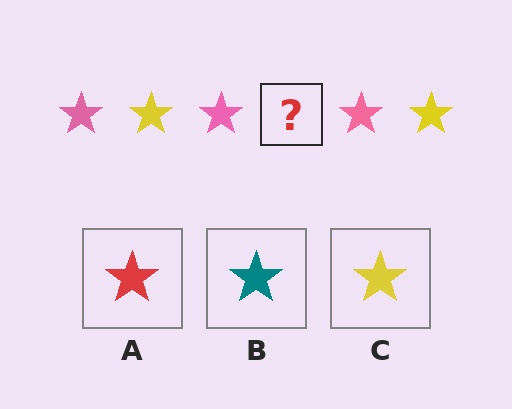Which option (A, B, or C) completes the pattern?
C.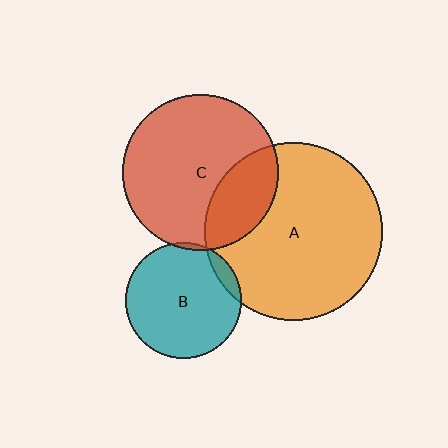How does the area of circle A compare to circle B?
Approximately 2.4 times.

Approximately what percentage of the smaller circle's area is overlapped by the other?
Approximately 25%.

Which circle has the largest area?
Circle A (orange).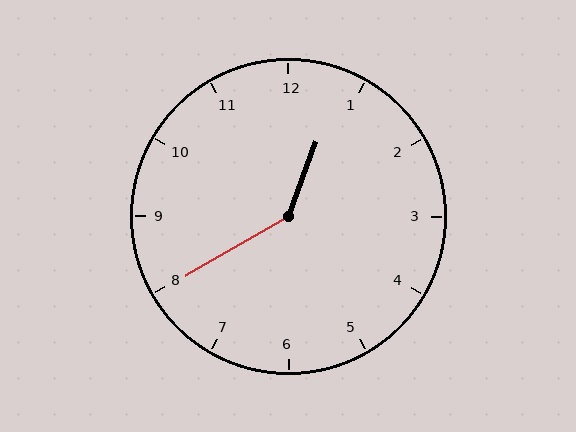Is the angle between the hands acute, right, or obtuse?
It is obtuse.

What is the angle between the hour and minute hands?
Approximately 140 degrees.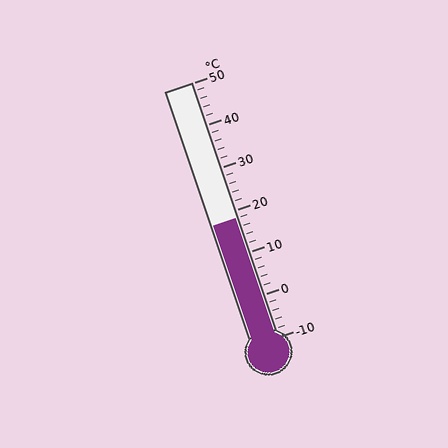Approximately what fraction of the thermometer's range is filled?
The thermometer is filled to approximately 45% of its range.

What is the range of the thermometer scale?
The thermometer scale ranges from -10°C to 50°C.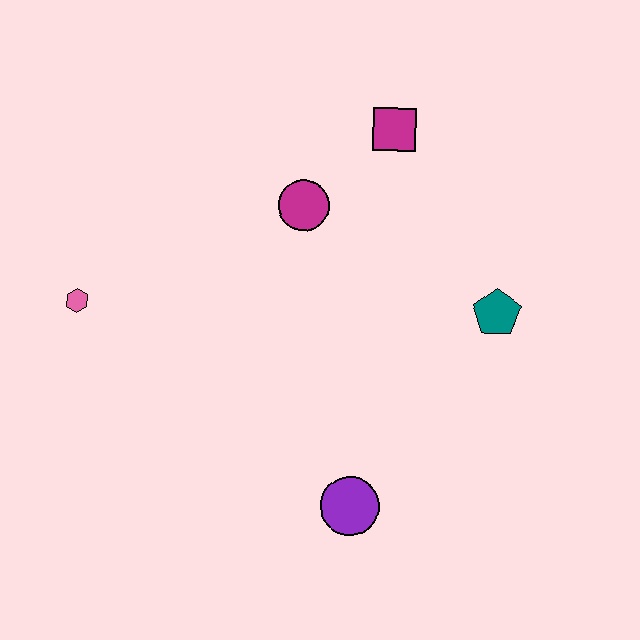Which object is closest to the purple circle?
The teal pentagon is closest to the purple circle.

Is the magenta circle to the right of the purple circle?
No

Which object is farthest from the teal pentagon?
The pink hexagon is farthest from the teal pentagon.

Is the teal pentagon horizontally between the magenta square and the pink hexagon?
No